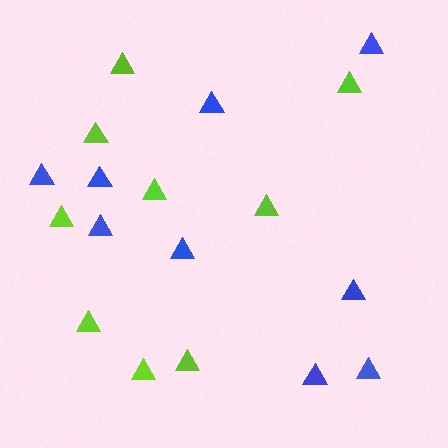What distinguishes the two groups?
There are 2 groups: one group of lime triangles (9) and one group of blue triangles (9).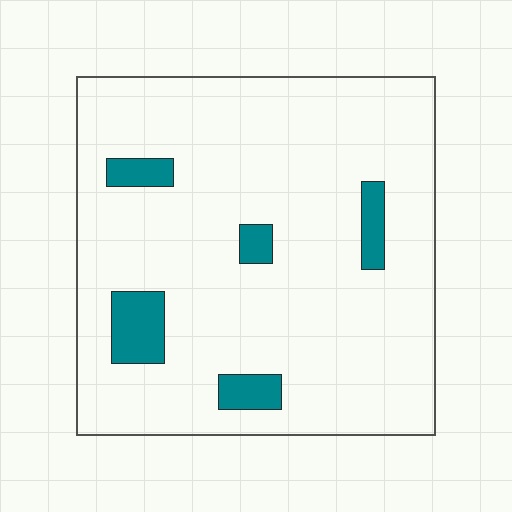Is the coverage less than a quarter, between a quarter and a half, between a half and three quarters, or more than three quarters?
Less than a quarter.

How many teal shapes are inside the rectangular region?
5.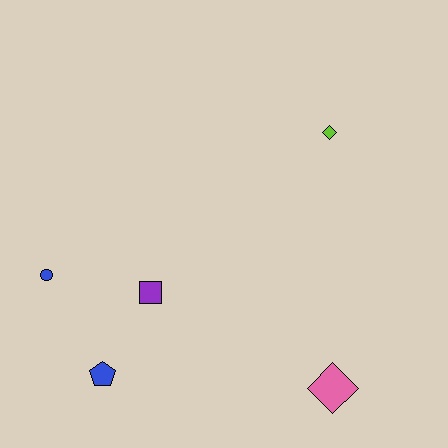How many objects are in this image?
There are 5 objects.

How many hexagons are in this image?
There are no hexagons.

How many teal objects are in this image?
There are no teal objects.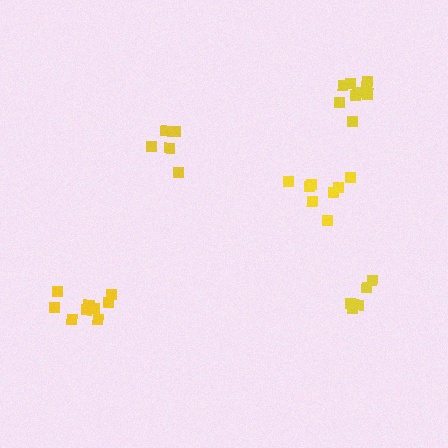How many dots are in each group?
Group 1: 5 dots, Group 2: 5 dots, Group 3: 9 dots, Group 4: 9 dots, Group 5: 8 dots (36 total).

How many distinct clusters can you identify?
There are 5 distinct clusters.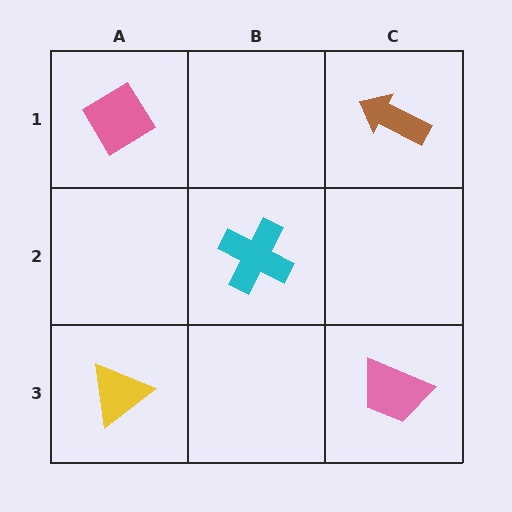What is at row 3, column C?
A pink trapezoid.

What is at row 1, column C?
A brown arrow.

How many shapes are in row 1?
2 shapes.